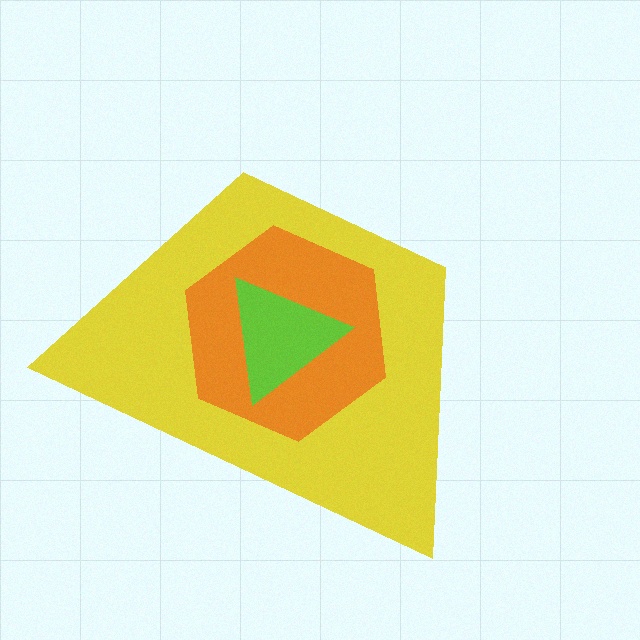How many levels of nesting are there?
3.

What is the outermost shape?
The yellow trapezoid.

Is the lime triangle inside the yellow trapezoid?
Yes.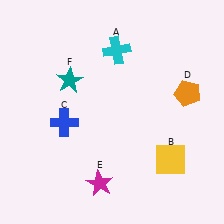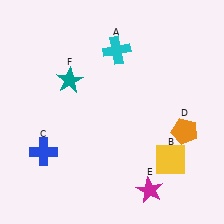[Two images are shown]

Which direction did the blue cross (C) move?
The blue cross (C) moved down.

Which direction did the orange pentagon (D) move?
The orange pentagon (D) moved down.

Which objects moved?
The objects that moved are: the blue cross (C), the orange pentagon (D), the magenta star (E).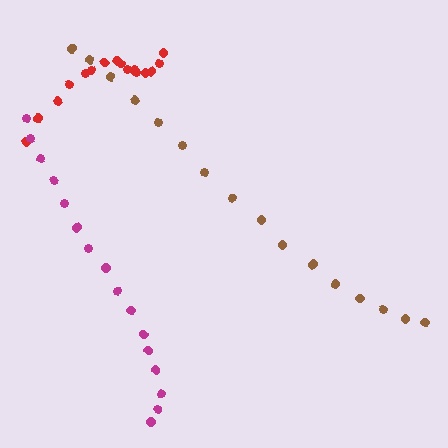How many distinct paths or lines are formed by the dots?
There are 3 distinct paths.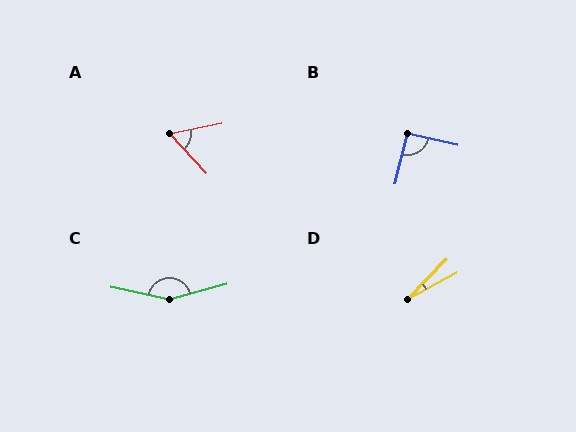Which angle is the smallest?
D, at approximately 17 degrees.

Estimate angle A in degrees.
Approximately 58 degrees.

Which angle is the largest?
C, at approximately 152 degrees.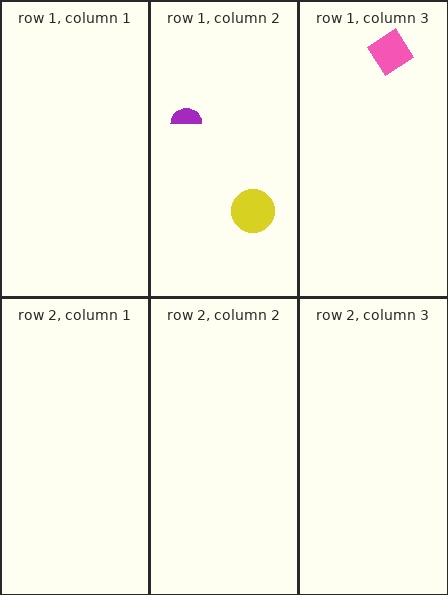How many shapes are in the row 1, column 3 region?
1.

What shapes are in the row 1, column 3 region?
The pink diamond.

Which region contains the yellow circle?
The row 1, column 2 region.